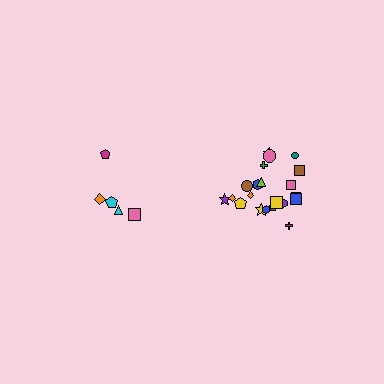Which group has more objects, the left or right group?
The right group.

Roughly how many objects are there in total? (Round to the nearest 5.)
Roughly 25 objects in total.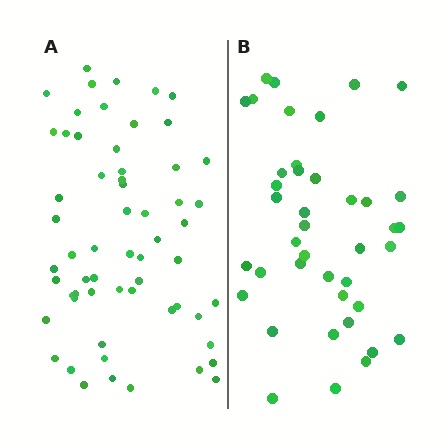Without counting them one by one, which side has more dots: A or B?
Region A (the left region) has more dots.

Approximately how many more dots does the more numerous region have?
Region A has approximately 20 more dots than region B.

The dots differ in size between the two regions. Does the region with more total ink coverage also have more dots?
No. Region B has more total ink coverage because its dots are larger, but region A actually contains more individual dots. Total area can be misleading — the number of items is what matters here.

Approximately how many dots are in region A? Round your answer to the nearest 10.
About 60 dots.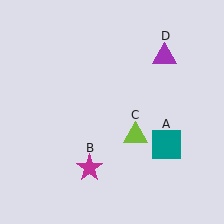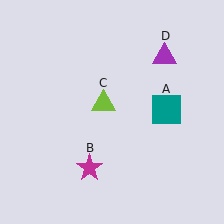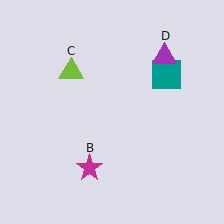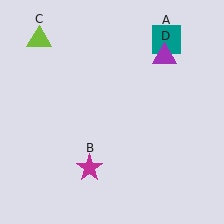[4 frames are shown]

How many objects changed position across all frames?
2 objects changed position: teal square (object A), lime triangle (object C).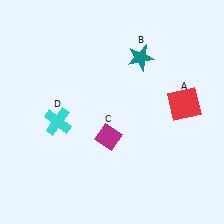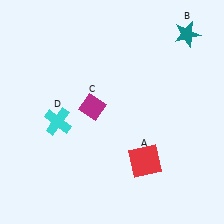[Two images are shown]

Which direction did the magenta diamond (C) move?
The magenta diamond (C) moved up.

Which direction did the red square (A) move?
The red square (A) moved down.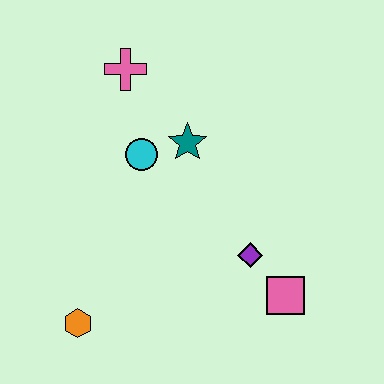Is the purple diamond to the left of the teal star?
No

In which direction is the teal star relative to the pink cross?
The teal star is below the pink cross.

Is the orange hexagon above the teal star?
No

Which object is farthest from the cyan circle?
The pink square is farthest from the cyan circle.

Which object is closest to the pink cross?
The cyan circle is closest to the pink cross.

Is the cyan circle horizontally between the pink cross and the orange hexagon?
No